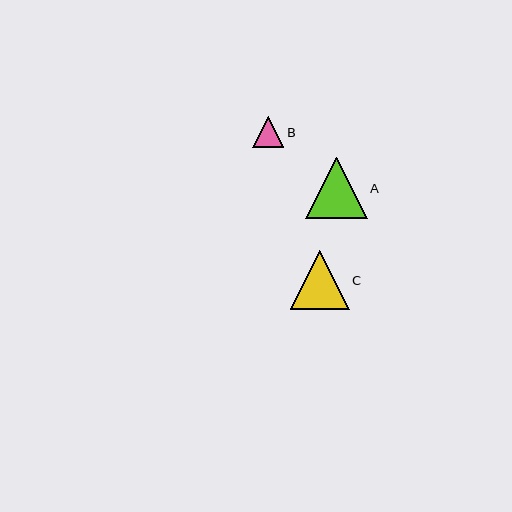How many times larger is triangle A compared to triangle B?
Triangle A is approximately 2.0 times the size of triangle B.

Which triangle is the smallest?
Triangle B is the smallest with a size of approximately 31 pixels.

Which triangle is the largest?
Triangle A is the largest with a size of approximately 61 pixels.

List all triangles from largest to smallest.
From largest to smallest: A, C, B.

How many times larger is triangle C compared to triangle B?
Triangle C is approximately 1.9 times the size of triangle B.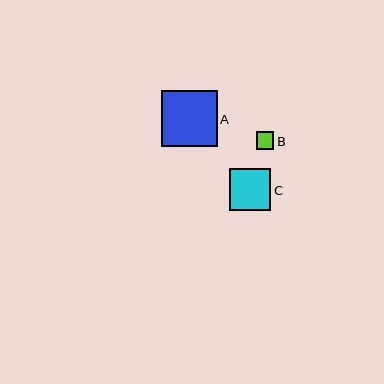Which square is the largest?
Square A is the largest with a size of approximately 56 pixels.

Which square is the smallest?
Square B is the smallest with a size of approximately 18 pixels.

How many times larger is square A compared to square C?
Square A is approximately 1.3 times the size of square C.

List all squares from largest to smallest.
From largest to smallest: A, C, B.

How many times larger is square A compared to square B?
Square A is approximately 3.2 times the size of square B.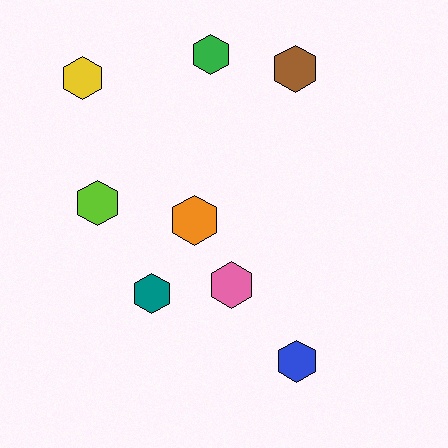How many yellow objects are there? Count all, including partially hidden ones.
There is 1 yellow object.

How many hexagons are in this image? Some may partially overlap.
There are 8 hexagons.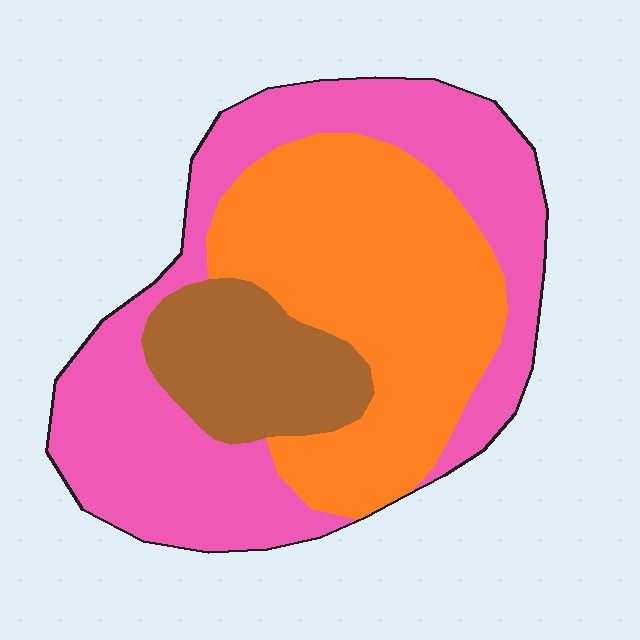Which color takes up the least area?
Brown, at roughly 15%.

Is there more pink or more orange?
Pink.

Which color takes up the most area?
Pink, at roughly 45%.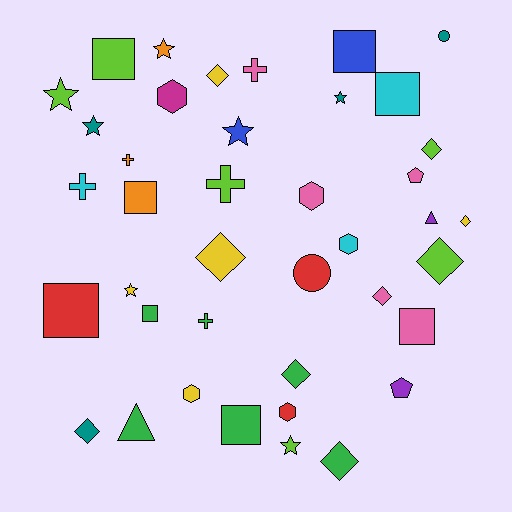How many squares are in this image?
There are 8 squares.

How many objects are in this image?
There are 40 objects.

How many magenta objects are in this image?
There is 1 magenta object.